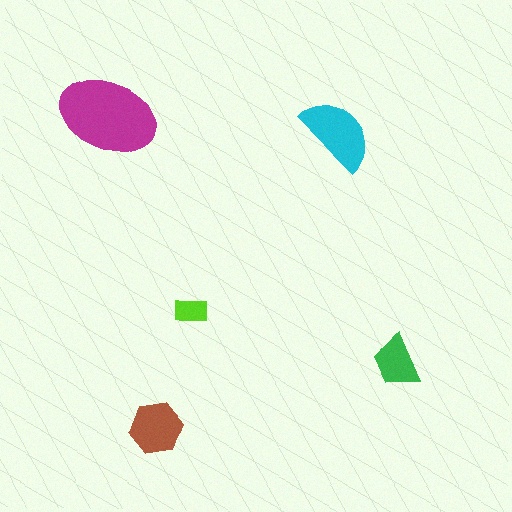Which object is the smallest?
The lime rectangle.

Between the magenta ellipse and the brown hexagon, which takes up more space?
The magenta ellipse.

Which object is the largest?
The magenta ellipse.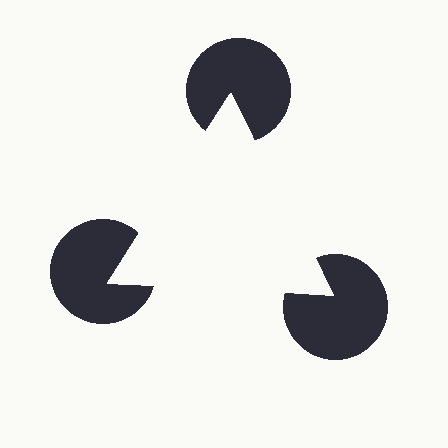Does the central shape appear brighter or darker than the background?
It typically appears slightly brighter than the background, even though no actual brightness change is drawn.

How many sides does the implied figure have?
3 sides.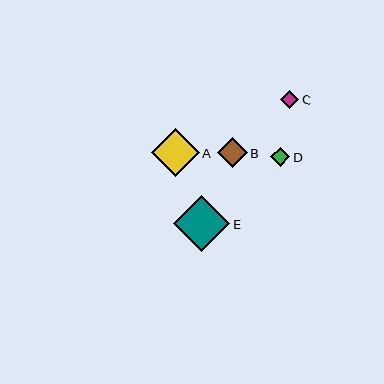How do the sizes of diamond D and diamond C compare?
Diamond D and diamond C are approximately the same size.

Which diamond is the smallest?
Diamond C is the smallest with a size of approximately 18 pixels.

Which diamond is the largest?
Diamond E is the largest with a size of approximately 56 pixels.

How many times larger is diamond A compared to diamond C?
Diamond A is approximately 2.6 times the size of diamond C.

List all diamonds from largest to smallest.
From largest to smallest: E, A, B, D, C.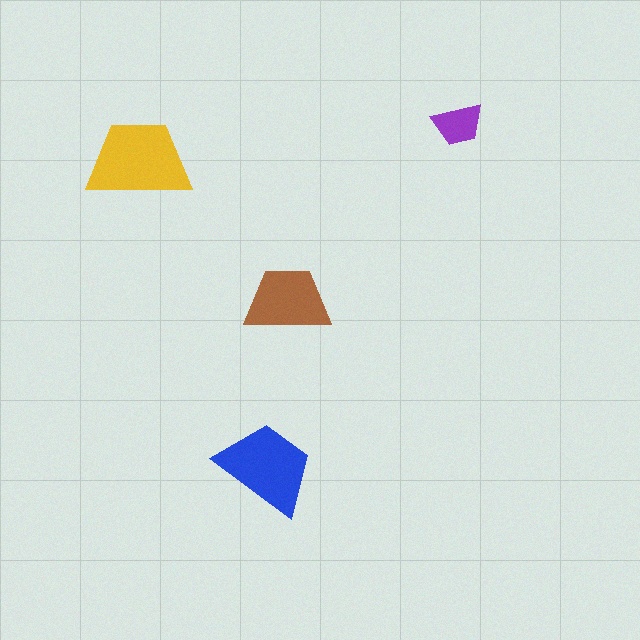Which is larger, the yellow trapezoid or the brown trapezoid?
The yellow one.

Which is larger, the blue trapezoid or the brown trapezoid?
The blue one.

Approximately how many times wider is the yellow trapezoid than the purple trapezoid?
About 2 times wider.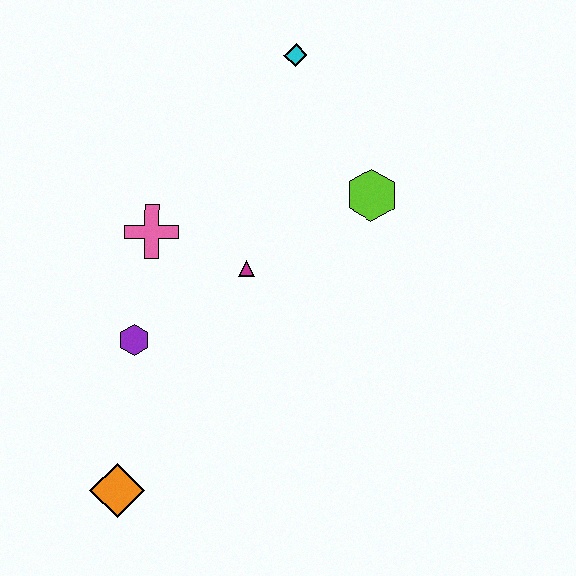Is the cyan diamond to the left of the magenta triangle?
No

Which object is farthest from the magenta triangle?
The orange diamond is farthest from the magenta triangle.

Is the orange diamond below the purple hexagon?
Yes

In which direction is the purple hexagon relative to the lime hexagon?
The purple hexagon is to the left of the lime hexagon.